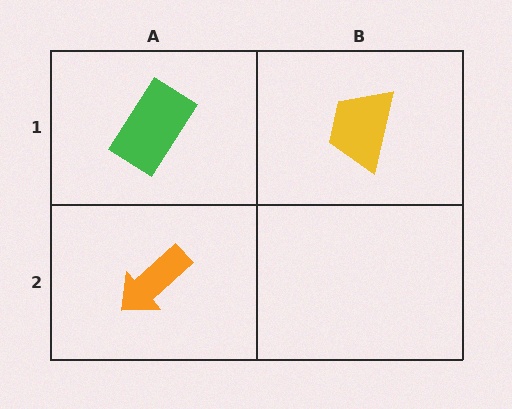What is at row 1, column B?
A yellow trapezoid.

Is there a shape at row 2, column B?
No, that cell is empty.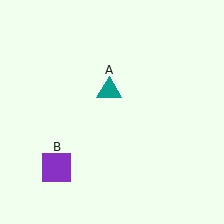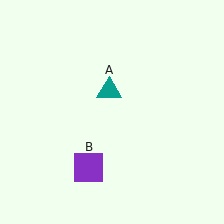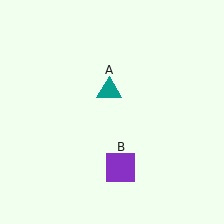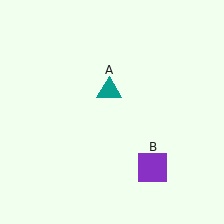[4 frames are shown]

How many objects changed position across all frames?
1 object changed position: purple square (object B).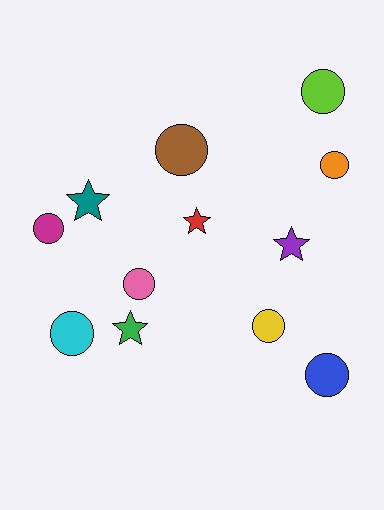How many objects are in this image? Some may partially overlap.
There are 12 objects.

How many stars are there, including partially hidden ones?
There are 4 stars.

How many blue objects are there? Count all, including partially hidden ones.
There is 1 blue object.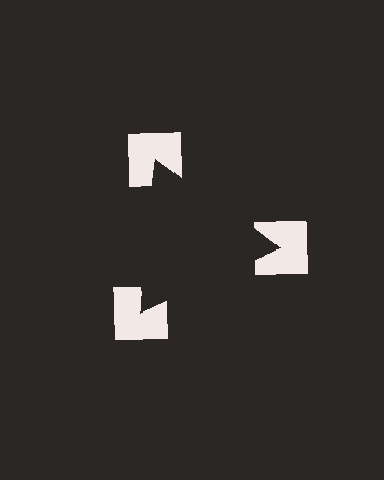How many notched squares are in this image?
There are 3 — one at each vertex of the illusory triangle.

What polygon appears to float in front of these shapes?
An illusory triangle — its edges are inferred from the aligned wedge cuts in the notched squares, not physically drawn.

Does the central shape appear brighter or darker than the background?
It typically appears slightly darker than the background, even though no actual brightness change is drawn.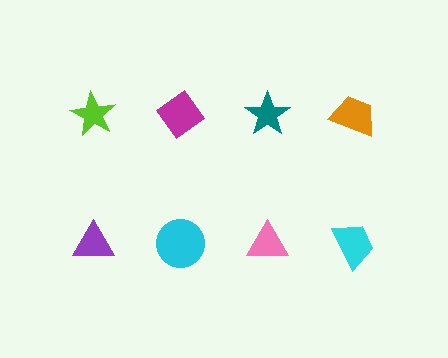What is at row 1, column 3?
A teal star.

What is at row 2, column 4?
A cyan trapezoid.